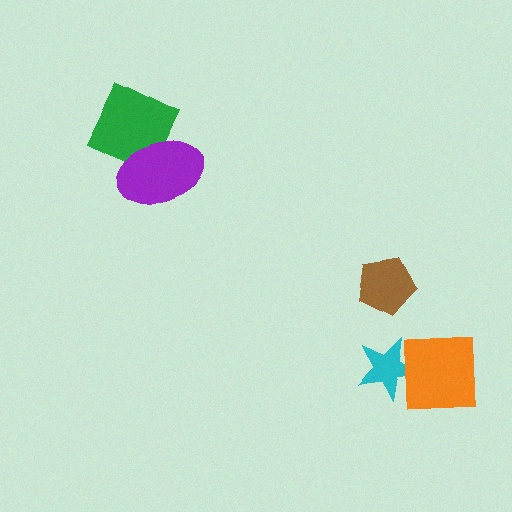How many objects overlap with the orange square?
1 object overlaps with the orange square.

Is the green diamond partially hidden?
Yes, it is partially covered by another shape.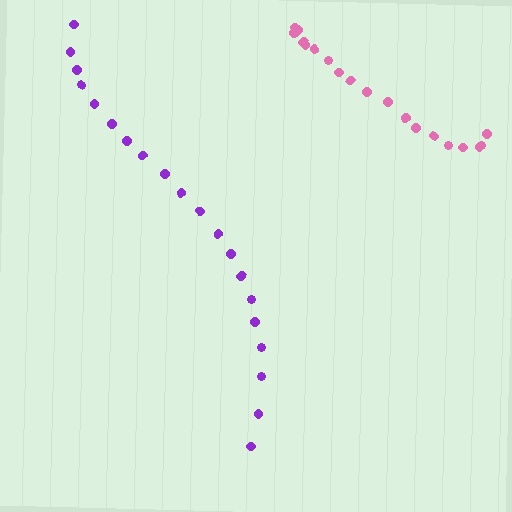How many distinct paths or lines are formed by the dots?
There are 2 distinct paths.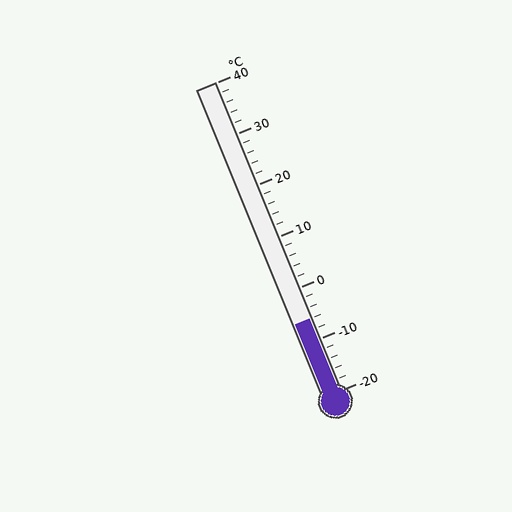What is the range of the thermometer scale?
The thermometer scale ranges from -20°C to 40°C.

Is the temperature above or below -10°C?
The temperature is above -10°C.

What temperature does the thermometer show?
The thermometer shows approximately -6°C.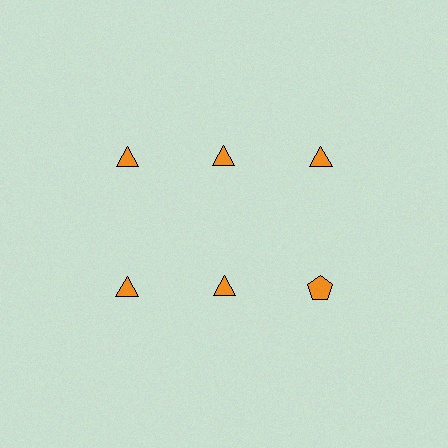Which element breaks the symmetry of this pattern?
The orange pentagon in the second row, center column breaks the symmetry. All other shapes are orange triangles.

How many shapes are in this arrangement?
There are 6 shapes arranged in a grid pattern.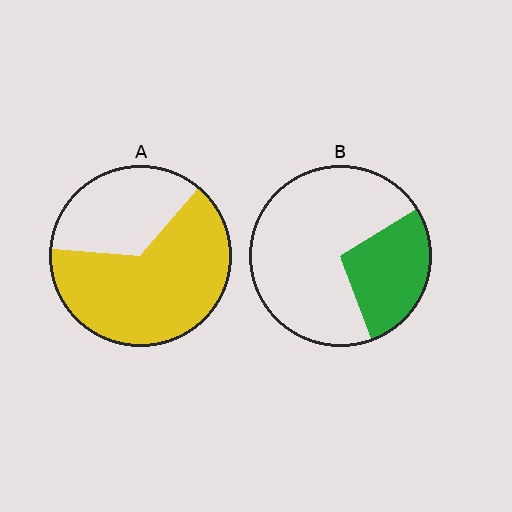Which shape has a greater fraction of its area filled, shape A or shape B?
Shape A.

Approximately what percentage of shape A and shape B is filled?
A is approximately 65% and B is approximately 30%.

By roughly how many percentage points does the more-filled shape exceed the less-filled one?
By roughly 35 percentage points (A over B).